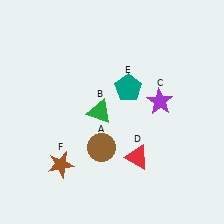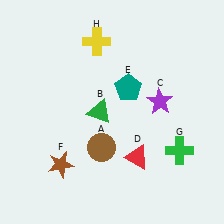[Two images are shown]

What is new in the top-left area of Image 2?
A yellow cross (H) was added in the top-left area of Image 2.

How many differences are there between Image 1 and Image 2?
There are 2 differences between the two images.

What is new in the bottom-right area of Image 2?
A green cross (G) was added in the bottom-right area of Image 2.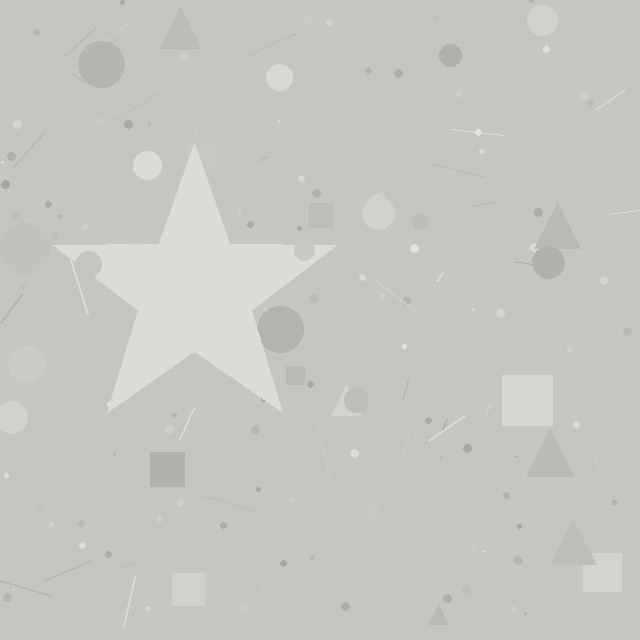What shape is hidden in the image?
A star is hidden in the image.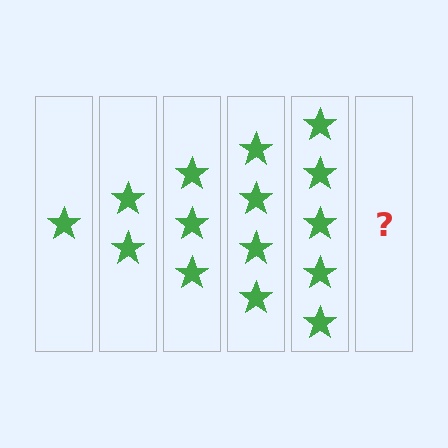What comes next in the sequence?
The next element should be 6 stars.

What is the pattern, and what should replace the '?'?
The pattern is that each step adds one more star. The '?' should be 6 stars.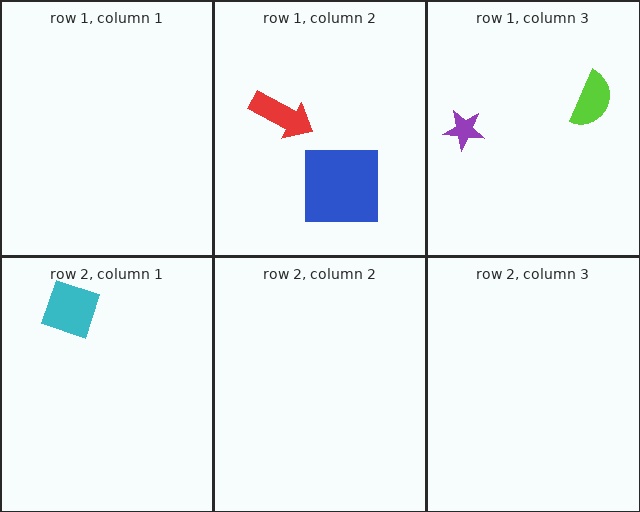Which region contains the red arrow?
The row 1, column 2 region.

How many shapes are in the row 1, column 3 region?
2.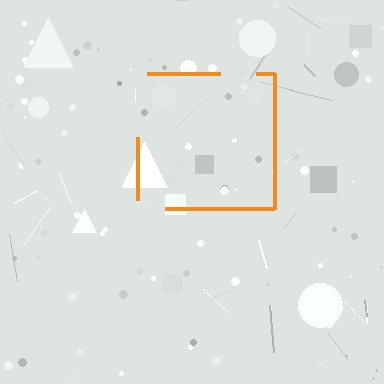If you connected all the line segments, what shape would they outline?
They would outline a square.